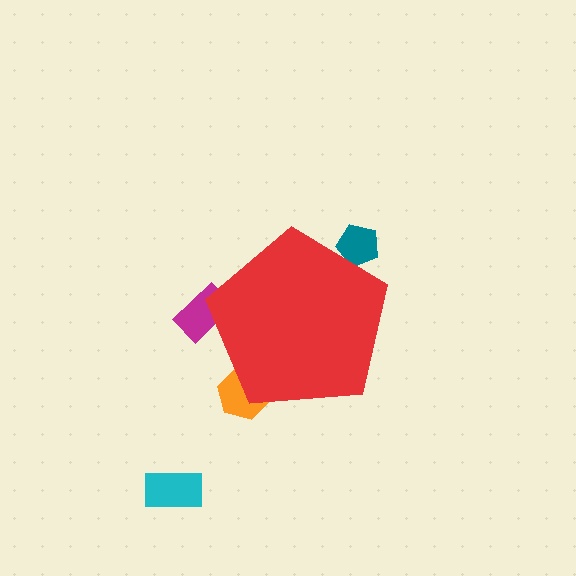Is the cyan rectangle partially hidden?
No, the cyan rectangle is fully visible.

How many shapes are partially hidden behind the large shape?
3 shapes are partially hidden.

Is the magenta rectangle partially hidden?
Yes, the magenta rectangle is partially hidden behind the red pentagon.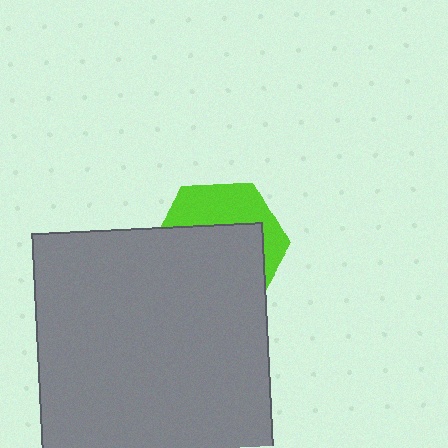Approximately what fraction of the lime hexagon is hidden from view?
Roughly 64% of the lime hexagon is hidden behind the gray square.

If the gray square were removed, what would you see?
You would see the complete lime hexagon.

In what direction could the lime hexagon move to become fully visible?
The lime hexagon could move up. That would shift it out from behind the gray square entirely.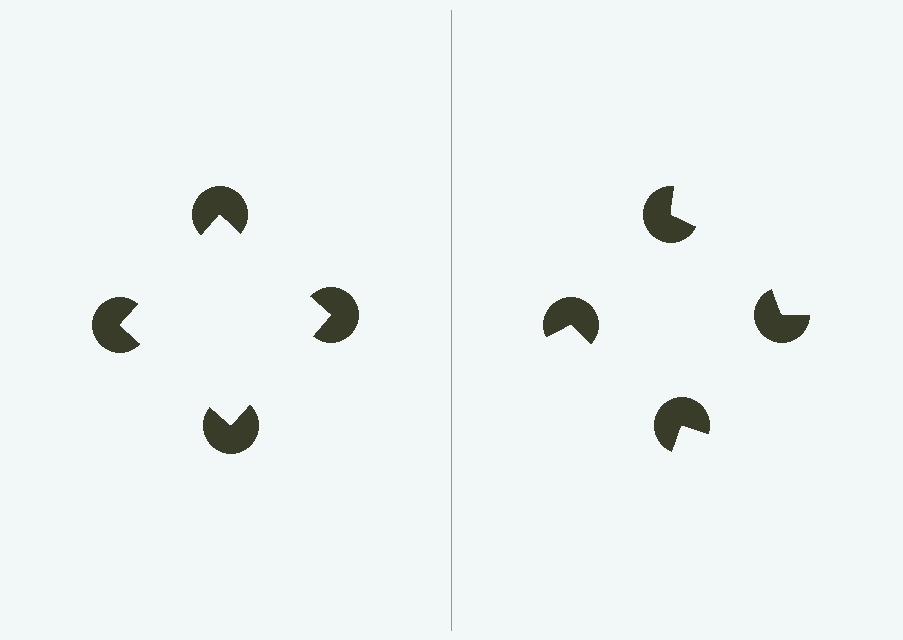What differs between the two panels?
The pac-man discs are positioned identically on both sides; only the wedge orientations differ. On the left they align to a square; on the right they are misaligned.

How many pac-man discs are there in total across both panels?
8 — 4 on each side.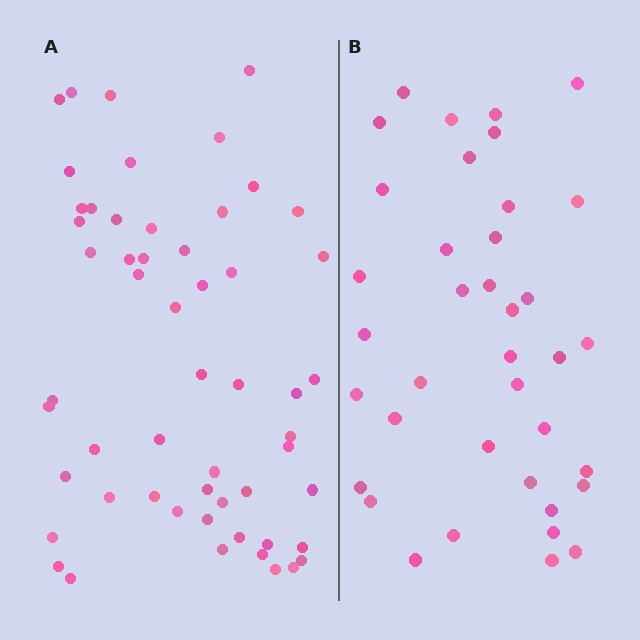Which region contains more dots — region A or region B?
Region A (the left region) has more dots.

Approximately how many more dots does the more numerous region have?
Region A has approximately 15 more dots than region B.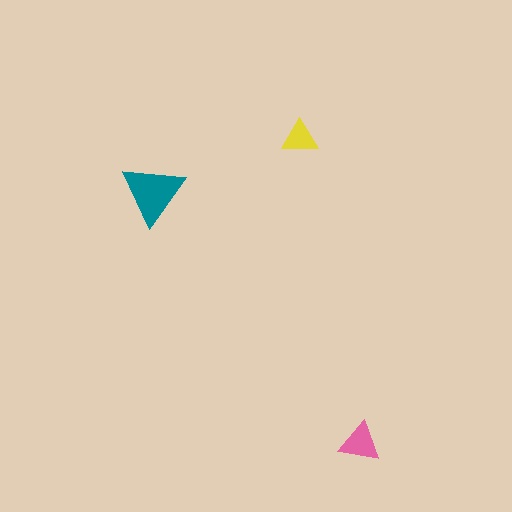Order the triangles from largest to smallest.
the teal one, the pink one, the yellow one.